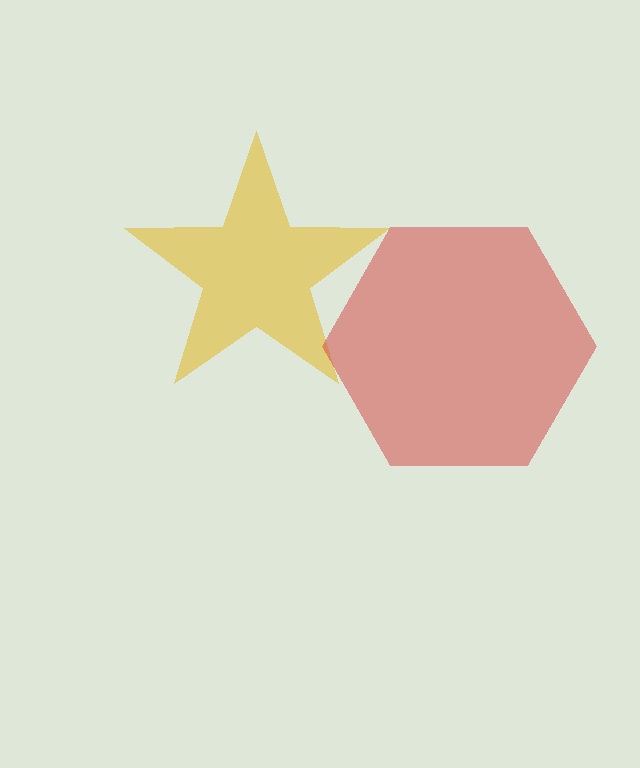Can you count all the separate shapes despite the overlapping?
Yes, there are 2 separate shapes.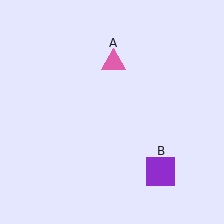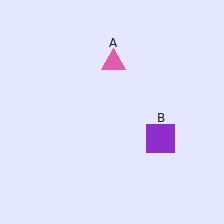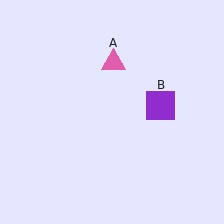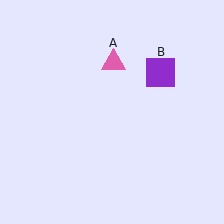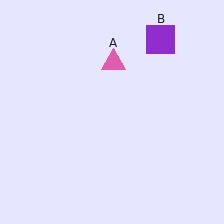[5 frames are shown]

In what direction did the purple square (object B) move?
The purple square (object B) moved up.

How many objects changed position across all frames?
1 object changed position: purple square (object B).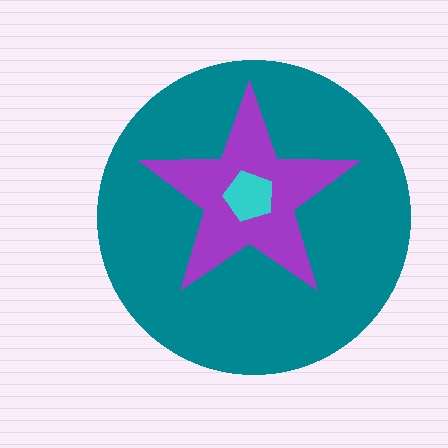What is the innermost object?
The cyan pentagon.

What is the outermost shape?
The teal circle.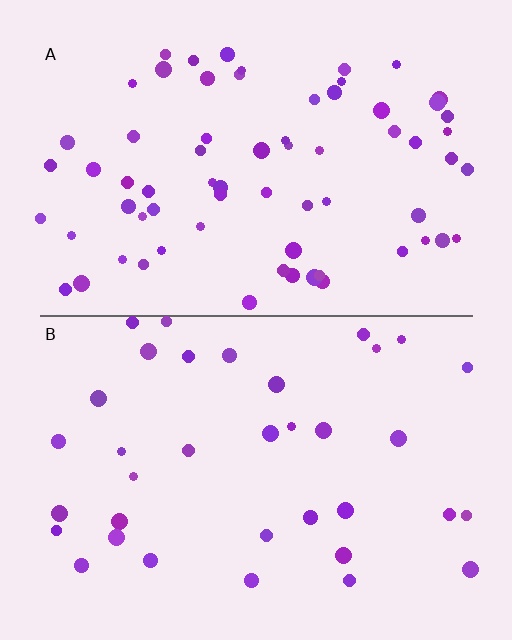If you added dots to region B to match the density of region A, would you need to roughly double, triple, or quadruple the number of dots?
Approximately double.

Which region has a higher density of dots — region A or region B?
A (the top).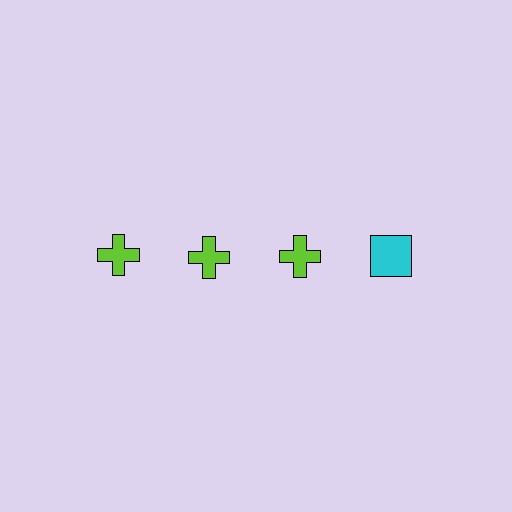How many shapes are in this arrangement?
There are 4 shapes arranged in a grid pattern.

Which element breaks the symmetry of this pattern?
The cyan square in the top row, second from right column breaks the symmetry. All other shapes are lime crosses.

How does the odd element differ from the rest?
It differs in both color (cyan instead of lime) and shape (square instead of cross).